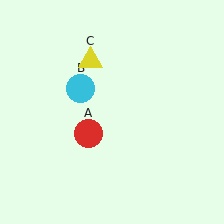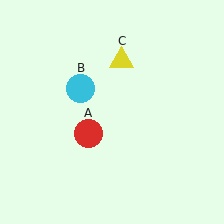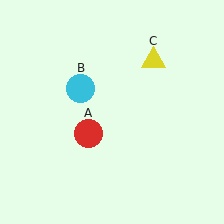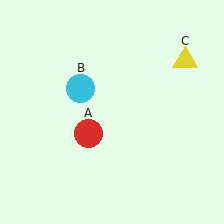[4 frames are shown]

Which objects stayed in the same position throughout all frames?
Red circle (object A) and cyan circle (object B) remained stationary.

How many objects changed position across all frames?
1 object changed position: yellow triangle (object C).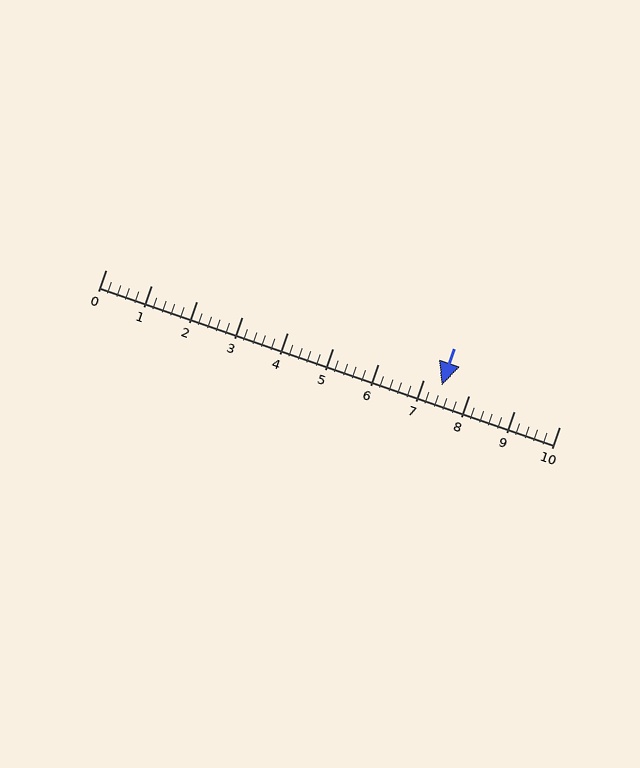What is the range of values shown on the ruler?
The ruler shows values from 0 to 10.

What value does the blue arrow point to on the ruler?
The blue arrow points to approximately 7.4.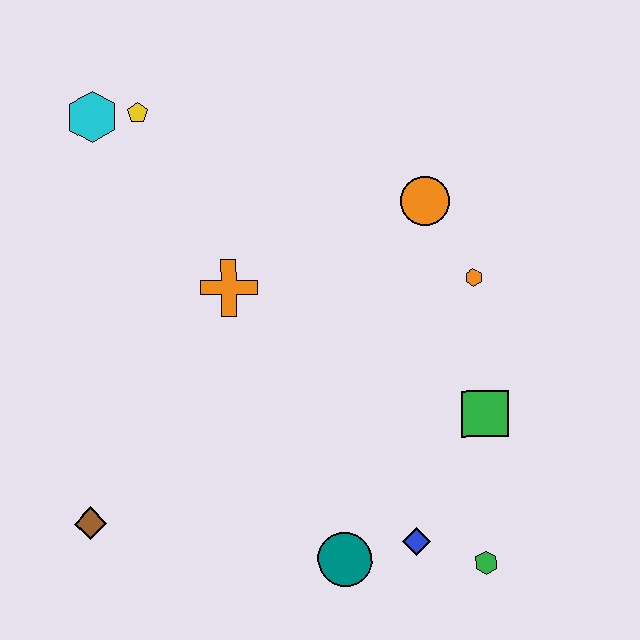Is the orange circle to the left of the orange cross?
No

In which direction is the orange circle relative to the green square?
The orange circle is above the green square.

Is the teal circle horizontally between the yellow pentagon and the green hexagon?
Yes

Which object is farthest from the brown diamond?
The orange circle is farthest from the brown diamond.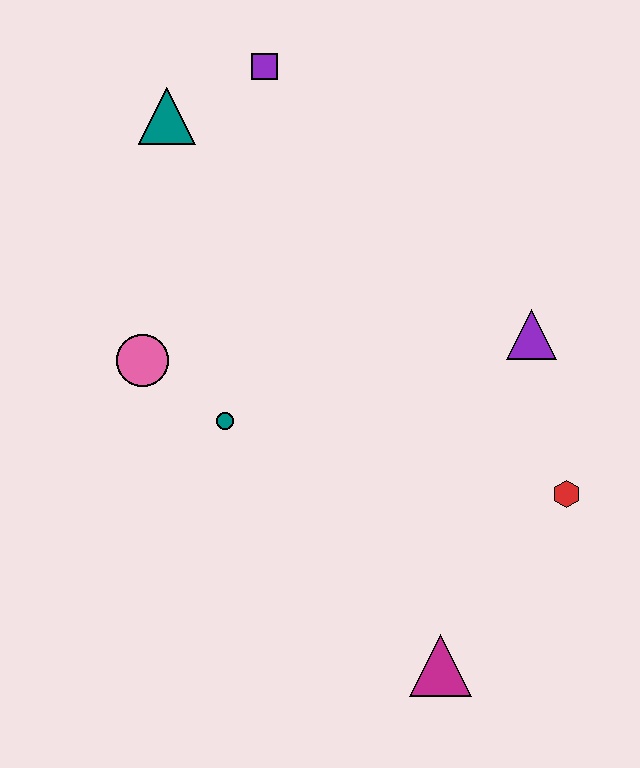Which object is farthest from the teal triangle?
The magenta triangle is farthest from the teal triangle.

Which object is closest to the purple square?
The teal triangle is closest to the purple square.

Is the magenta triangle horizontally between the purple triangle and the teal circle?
Yes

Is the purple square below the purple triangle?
No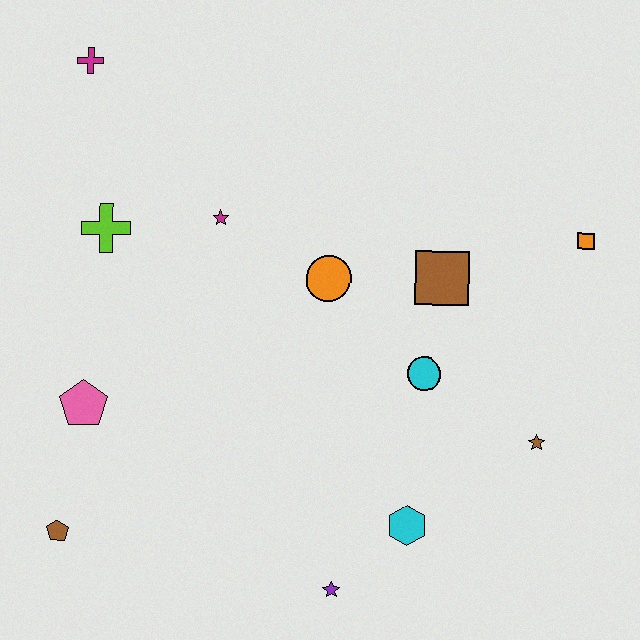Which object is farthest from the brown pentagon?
The orange square is farthest from the brown pentagon.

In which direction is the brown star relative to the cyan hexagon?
The brown star is to the right of the cyan hexagon.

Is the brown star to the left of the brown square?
No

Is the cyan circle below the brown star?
No